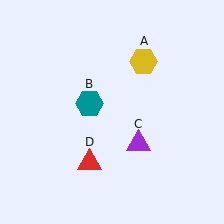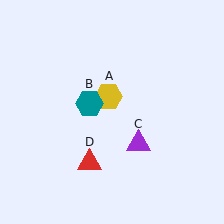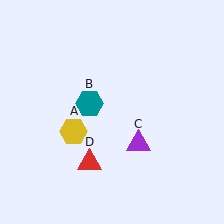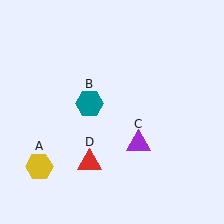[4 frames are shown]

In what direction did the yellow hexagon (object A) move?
The yellow hexagon (object A) moved down and to the left.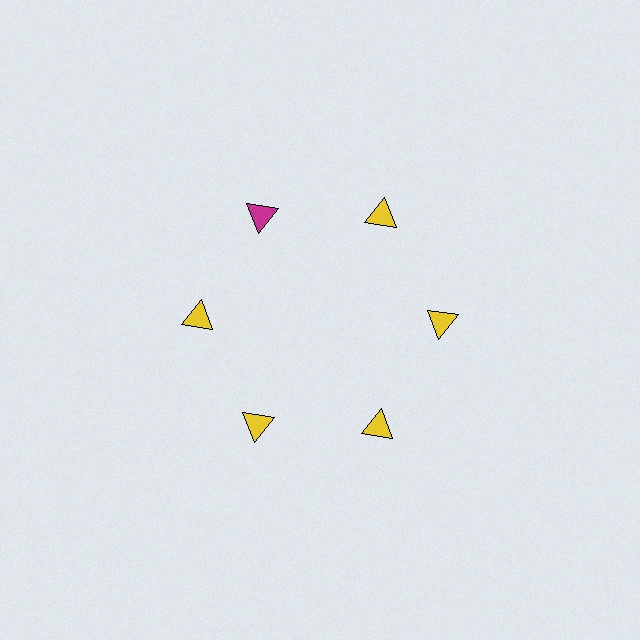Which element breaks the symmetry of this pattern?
The magenta triangle at roughly the 11 o'clock position breaks the symmetry. All other shapes are yellow triangles.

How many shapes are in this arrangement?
There are 6 shapes arranged in a ring pattern.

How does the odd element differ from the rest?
It has a different color: magenta instead of yellow.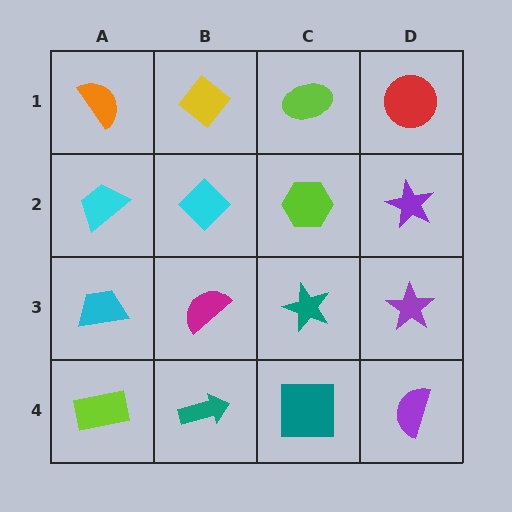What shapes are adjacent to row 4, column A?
A cyan trapezoid (row 3, column A), a teal arrow (row 4, column B).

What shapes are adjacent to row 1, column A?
A cyan trapezoid (row 2, column A), a yellow diamond (row 1, column B).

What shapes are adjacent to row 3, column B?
A cyan diamond (row 2, column B), a teal arrow (row 4, column B), a cyan trapezoid (row 3, column A), a teal star (row 3, column C).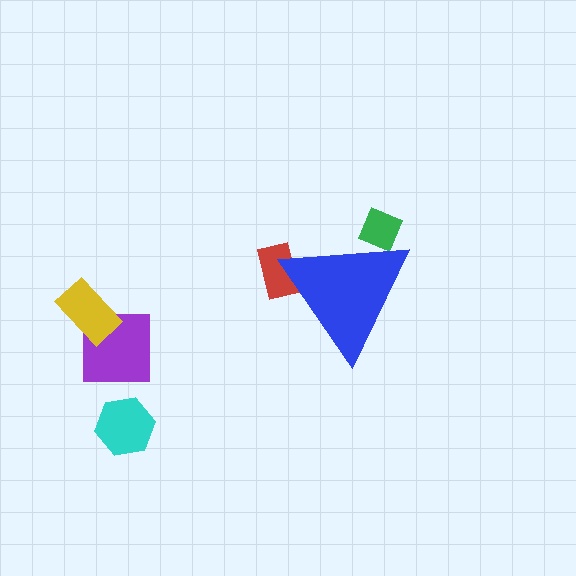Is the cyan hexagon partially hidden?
No, the cyan hexagon is fully visible.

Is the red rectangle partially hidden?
Yes, the red rectangle is partially hidden behind the blue triangle.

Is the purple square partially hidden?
No, the purple square is fully visible.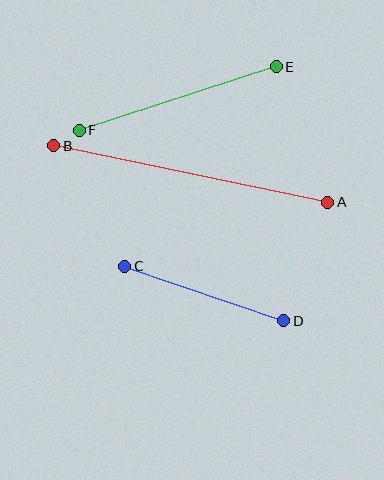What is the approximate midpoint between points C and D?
The midpoint is at approximately (204, 293) pixels.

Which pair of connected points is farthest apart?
Points A and B are farthest apart.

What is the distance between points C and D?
The distance is approximately 168 pixels.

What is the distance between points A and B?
The distance is approximately 279 pixels.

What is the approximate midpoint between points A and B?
The midpoint is at approximately (191, 174) pixels.